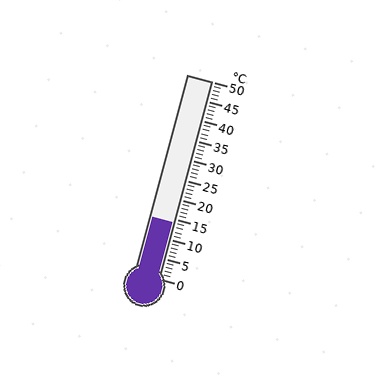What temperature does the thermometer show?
The thermometer shows approximately 14°C.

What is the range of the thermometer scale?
The thermometer scale ranges from 0°C to 50°C.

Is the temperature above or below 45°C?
The temperature is below 45°C.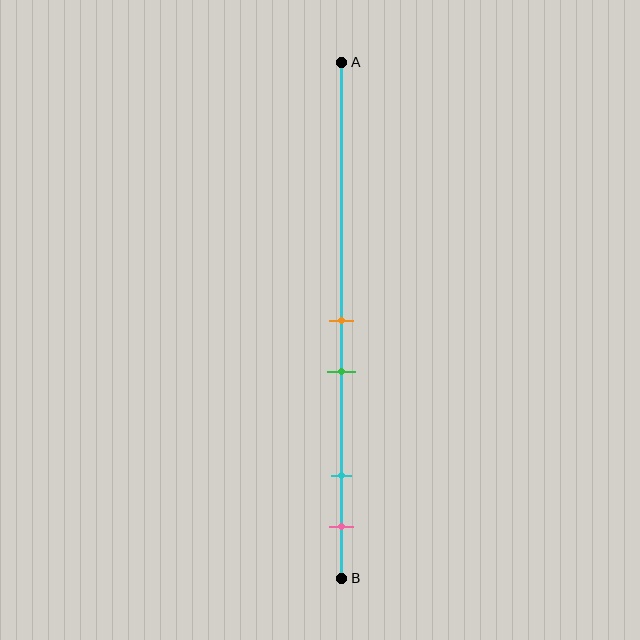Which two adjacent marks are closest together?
The orange and green marks are the closest adjacent pair.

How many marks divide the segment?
There are 4 marks dividing the segment.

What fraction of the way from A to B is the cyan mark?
The cyan mark is approximately 80% (0.8) of the way from A to B.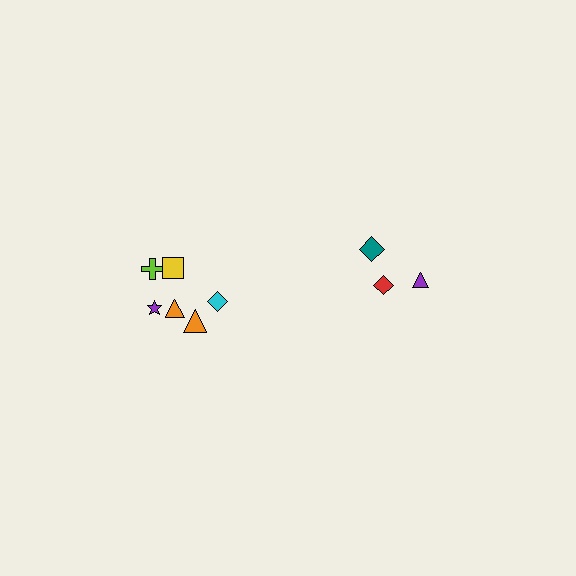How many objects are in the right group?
There are 3 objects.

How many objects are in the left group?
There are 6 objects.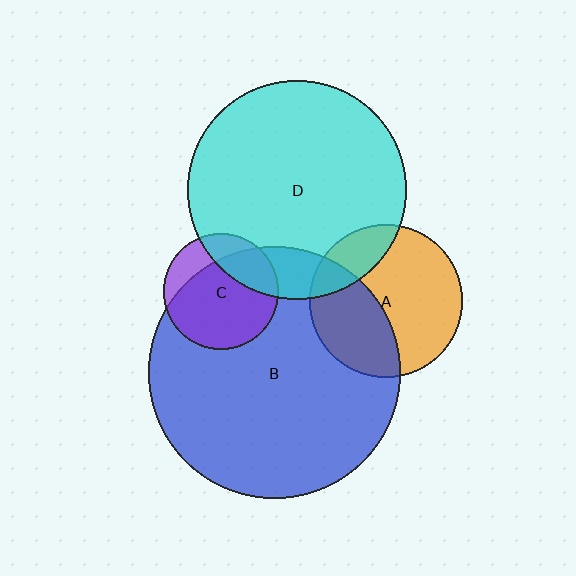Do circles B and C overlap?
Yes.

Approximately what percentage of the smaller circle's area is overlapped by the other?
Approximately 75%.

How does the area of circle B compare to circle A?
Approximately 2.7 times.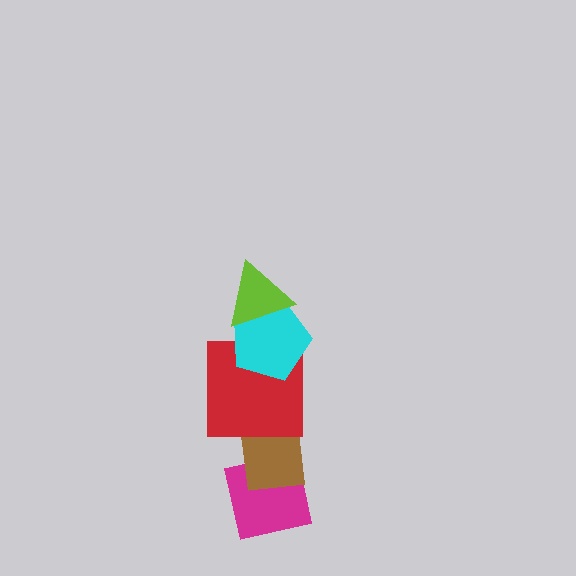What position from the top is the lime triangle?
The lime triangle is 1st from the top.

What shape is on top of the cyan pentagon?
The lime triangle is on top of the cyan pentagon.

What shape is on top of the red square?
The cyan pentagon is on top of the red square.